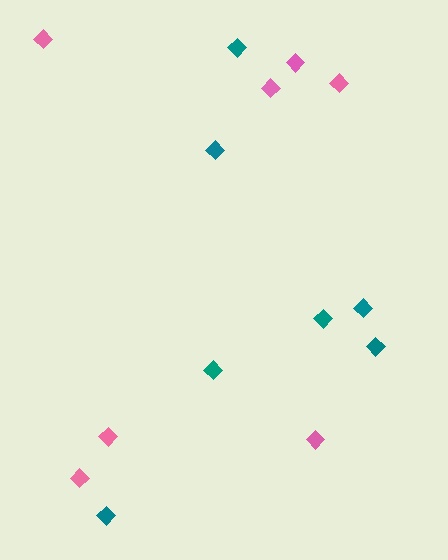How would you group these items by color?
There are 2 groups: one group of pink diamonds (7) and one group of teal diamonds (7).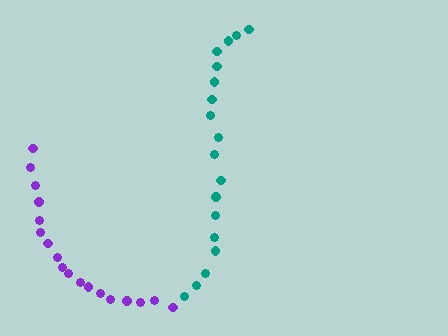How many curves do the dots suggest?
There are 2 distinct paths.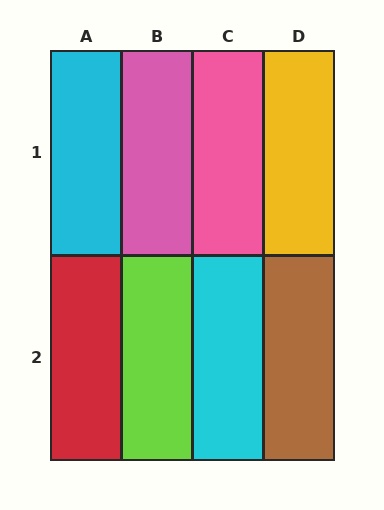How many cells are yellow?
1 cell is yellow.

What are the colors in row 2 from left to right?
Red, lime, cyan, brown.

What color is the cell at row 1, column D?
Yellow.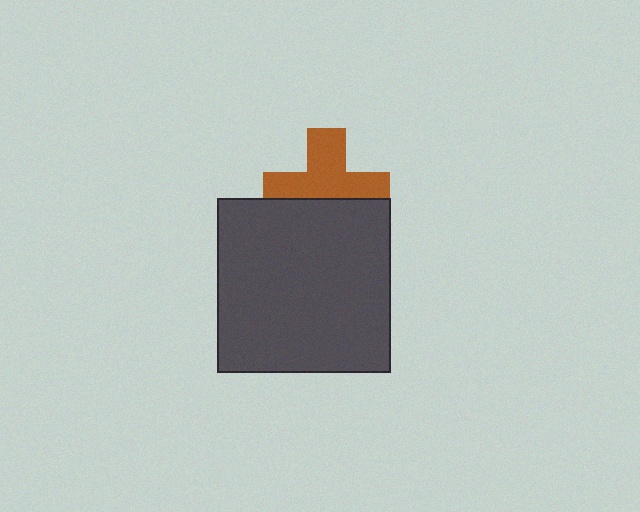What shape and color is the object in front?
The object in front is a dark gray square.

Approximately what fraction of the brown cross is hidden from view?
Roughly 39% of the brown cross is hidden behind the dark gray square.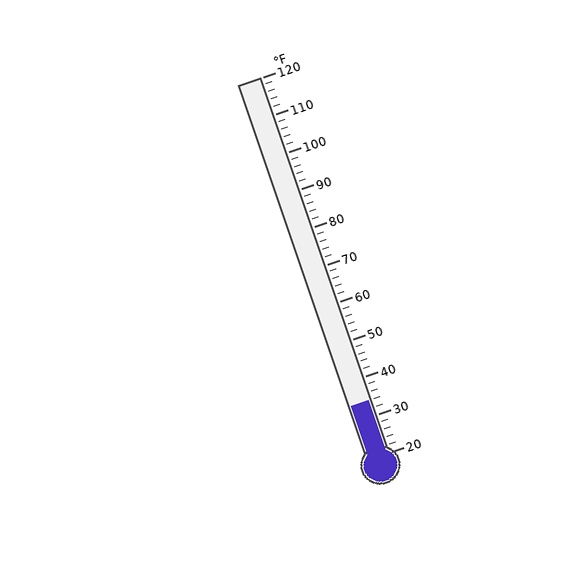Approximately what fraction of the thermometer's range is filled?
The thermometer is filled to approximately 15% of its range.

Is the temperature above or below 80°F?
The temperature is below 80°F.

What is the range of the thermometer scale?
The thermometer scale ranges from 20°F to 120°F.